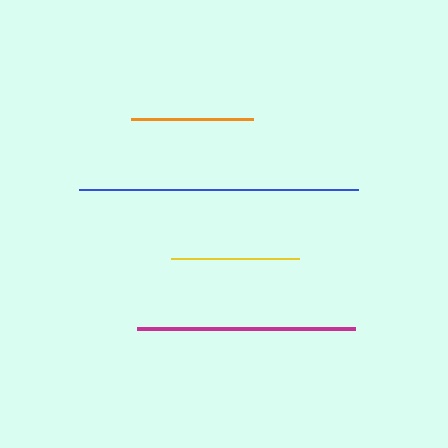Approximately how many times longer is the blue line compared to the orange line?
The blue line is approximately 2.3 times the length of the orange line.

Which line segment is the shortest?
The orange line is the shortest at approximately 122 pixels.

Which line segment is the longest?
The blue line is the longest at approximately 279 pixels.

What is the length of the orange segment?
The orange segment is approximately 122 pixels long.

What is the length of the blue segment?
The blue segment is approximately 279 pixels long.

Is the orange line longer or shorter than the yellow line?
The yellow line is longer than the orange line.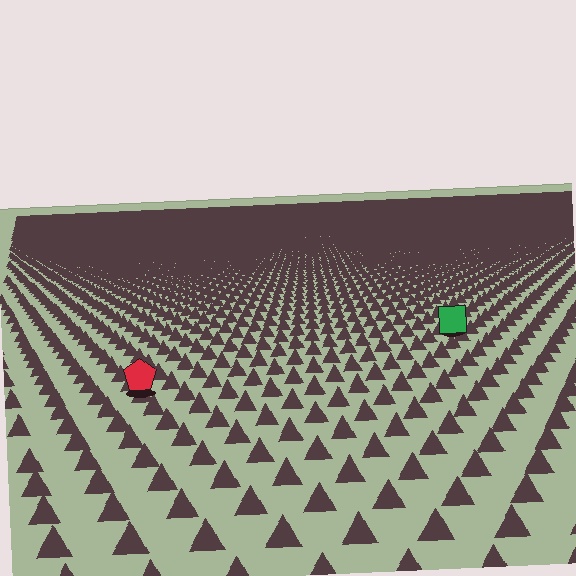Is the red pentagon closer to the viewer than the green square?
Yes. The red pentagon is closer — you can tell from the texture gradient: the ground texture is coarser near it.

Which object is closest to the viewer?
The red pentagon is closest. The texture marks near it are larger and more spread out.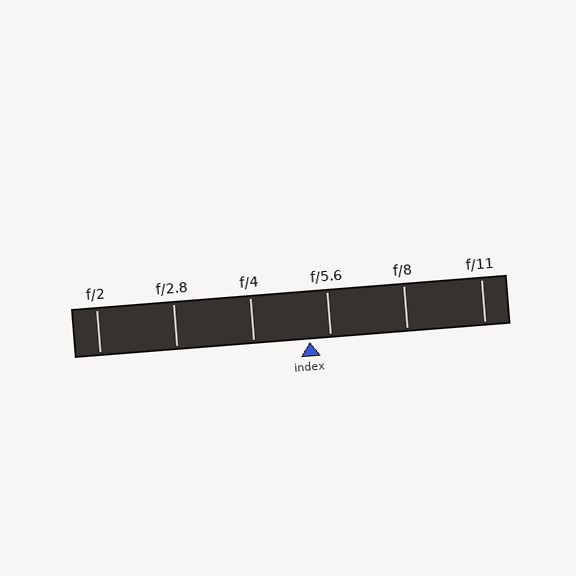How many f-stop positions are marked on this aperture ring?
There are 6 f-stop positions marked.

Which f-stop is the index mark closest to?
The index mark is closest to f/5.6.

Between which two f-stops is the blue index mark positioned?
The index mark is between f/4 and f/5.6.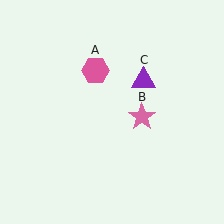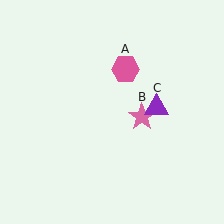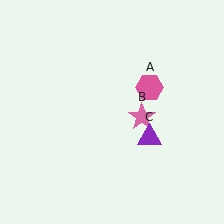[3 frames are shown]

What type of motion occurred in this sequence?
The pink hexagon (object A), purple triangle (object C) rotated clockwise around the center of the scene.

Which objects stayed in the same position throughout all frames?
Pink star (object B) remained stationary.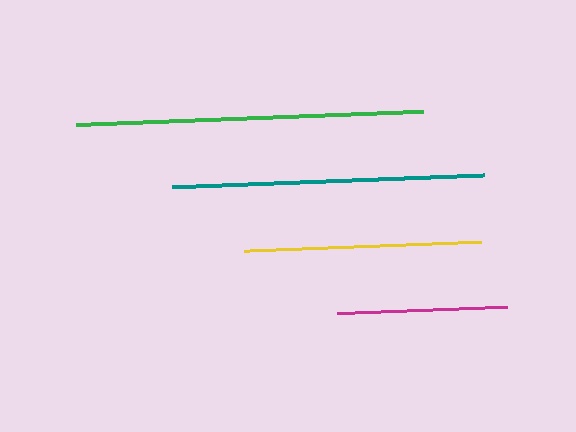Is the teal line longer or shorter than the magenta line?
The teal line is longer than the magenta line.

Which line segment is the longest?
The green line is the longest at approximately 347 pixels.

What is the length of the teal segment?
The teal segment is approximately 312 pixels long.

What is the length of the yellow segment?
The yellow segment is approximately 237 pixels long.